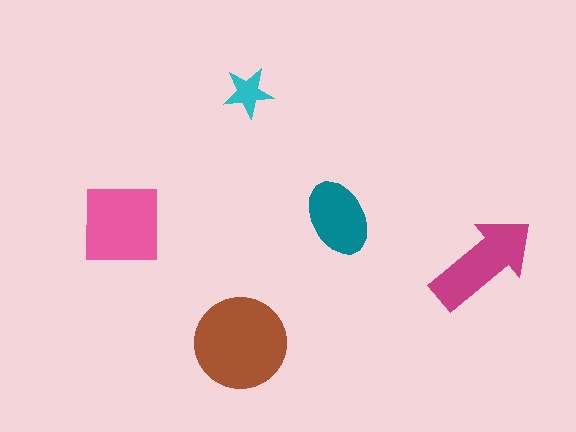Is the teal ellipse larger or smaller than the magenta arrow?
Smaller.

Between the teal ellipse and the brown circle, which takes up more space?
The brown circle.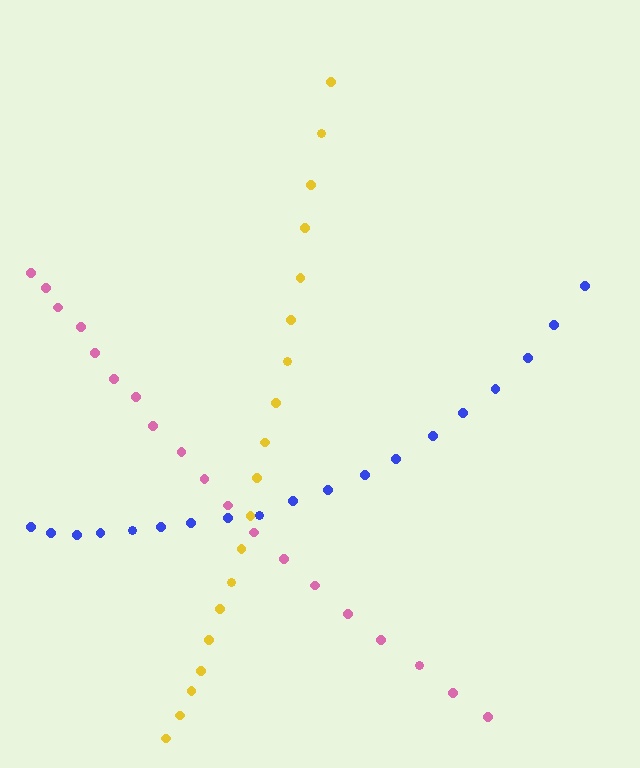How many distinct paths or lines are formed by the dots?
There are 3 distinct paths.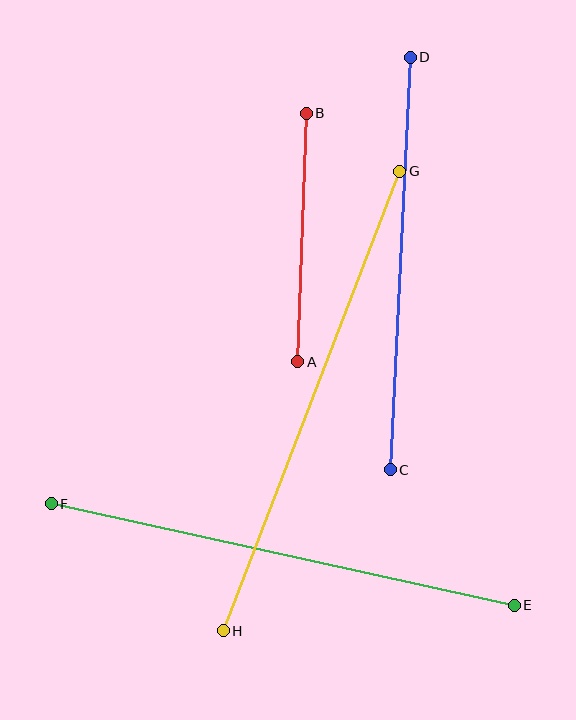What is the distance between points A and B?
The distance is approximately 249 pixels.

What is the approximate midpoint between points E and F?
The midpoint is at approximately (283, 555) pixels.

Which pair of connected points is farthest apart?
Points G and H are farthest apart.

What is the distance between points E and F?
The distance is approximately 474 pixels.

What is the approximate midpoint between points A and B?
The midpoint is at approximately (302, 238) pixels.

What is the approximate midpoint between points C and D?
The midpoint is at approximately (400, 263) pixels.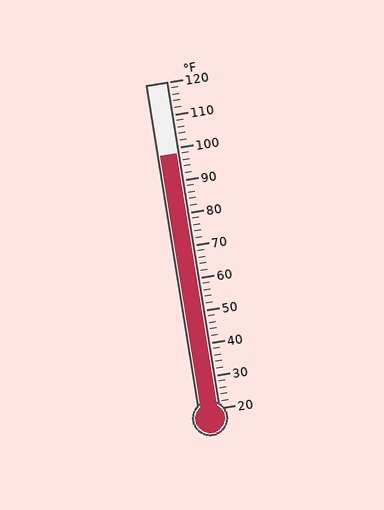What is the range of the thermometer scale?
The thermometer scale ranges from 20°F to 120°F.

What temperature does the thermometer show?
The thermometer shows approximately 98°F.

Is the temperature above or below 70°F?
The temperature is above 70°F.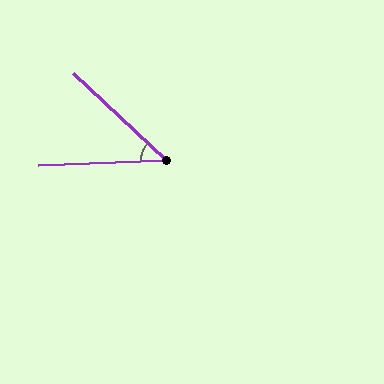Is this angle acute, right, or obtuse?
It is acute.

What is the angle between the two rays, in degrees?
Approximately 45 degrees.